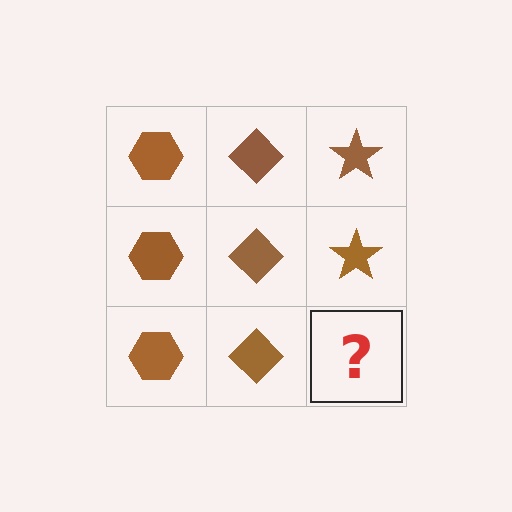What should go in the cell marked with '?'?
The missing cell should contain a brown star.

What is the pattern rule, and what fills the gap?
The rule is that each column has a consistent shape. The gap should be filled with a brown star.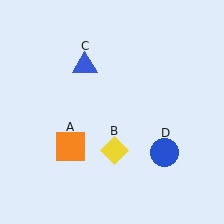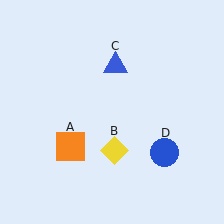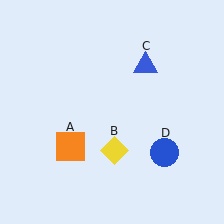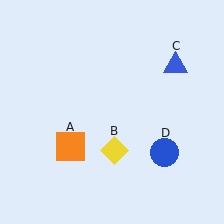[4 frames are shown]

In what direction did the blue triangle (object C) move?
The blue triangle (object C) moved right.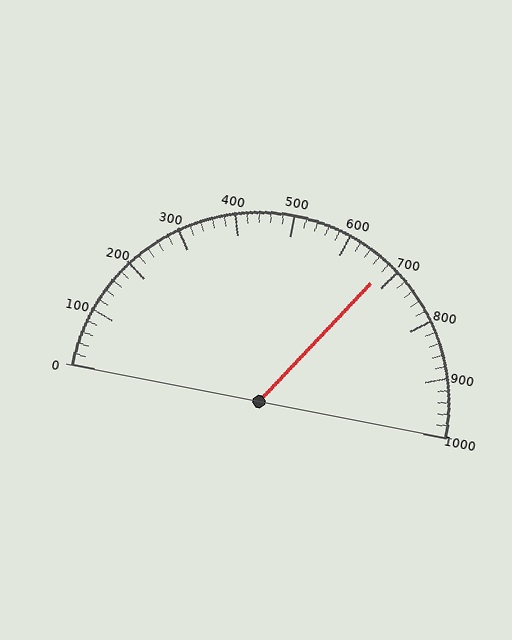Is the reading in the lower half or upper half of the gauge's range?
The reading is in the upper half of the range (0 to 1000).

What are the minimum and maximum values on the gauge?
The gauge ranges from 0 to 1000.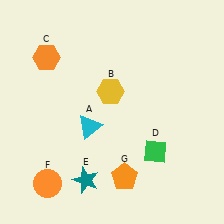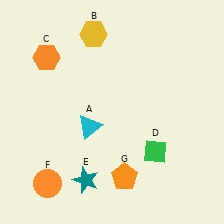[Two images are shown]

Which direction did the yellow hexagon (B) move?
The yellow hexagon (B) moved up.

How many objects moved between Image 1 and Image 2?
1 object moved between the two images.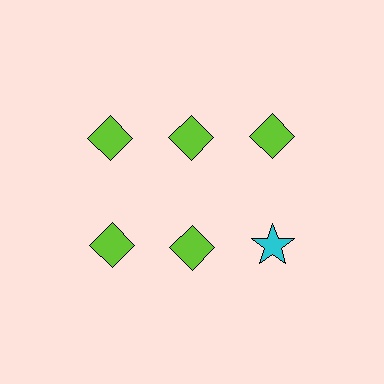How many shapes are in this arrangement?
There are 6 shapes arranged in a grid pattern.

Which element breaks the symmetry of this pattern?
The cyan star in the second row, center column breaks the symmetry. All other shapes are lime diamonds.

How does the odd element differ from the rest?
It differs in both color (cyan instead of lime) and shape (star instead of diamond).